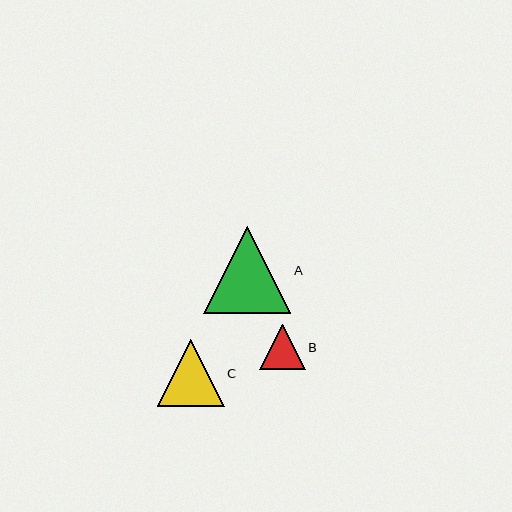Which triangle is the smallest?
Triangle B is the smallest with a size of approximately 46 pixels.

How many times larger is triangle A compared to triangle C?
Triangle A is approximately 1.3 times the size of triangle C.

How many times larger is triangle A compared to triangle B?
Triangle A is approximately 1.9 times the size of triangle B.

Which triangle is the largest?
Triangle A is the largest with a size of approximately 88 pixels.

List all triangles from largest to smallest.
From largest to smallest: A, C, B.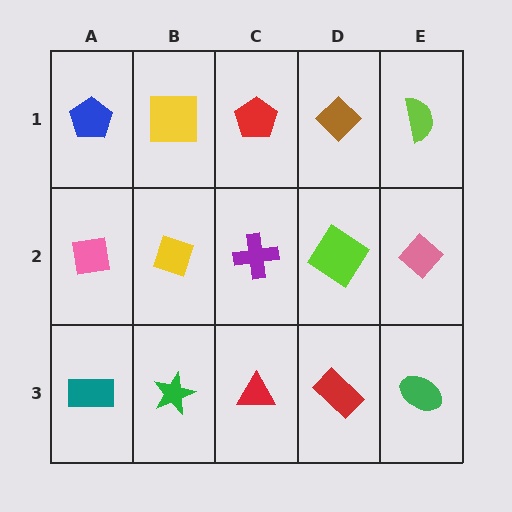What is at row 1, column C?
A red pentagon.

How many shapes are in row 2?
5 shapes.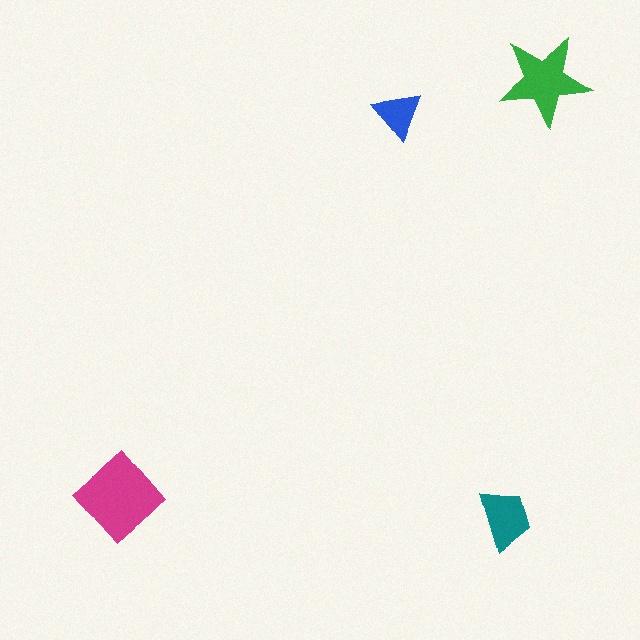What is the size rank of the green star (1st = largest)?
2nd.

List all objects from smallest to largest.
The blue triangle, the teal trapezoid, the green star, the magenta diamond.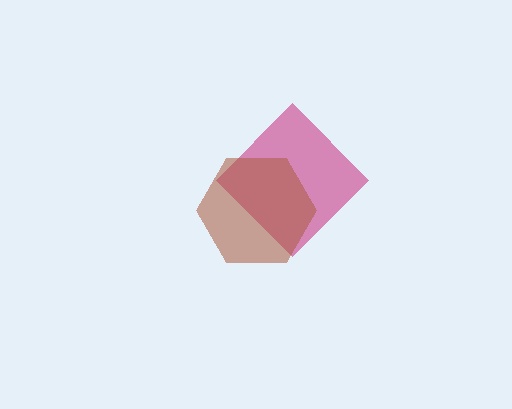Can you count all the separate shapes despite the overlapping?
Yes, there are 2 separate shapes.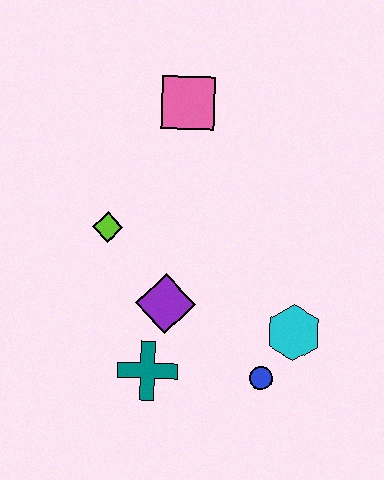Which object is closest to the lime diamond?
The purple diamond is closest to the lime diamond.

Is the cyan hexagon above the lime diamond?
No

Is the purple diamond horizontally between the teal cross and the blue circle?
Yes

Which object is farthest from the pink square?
The blue circle is farthest from the pink square.